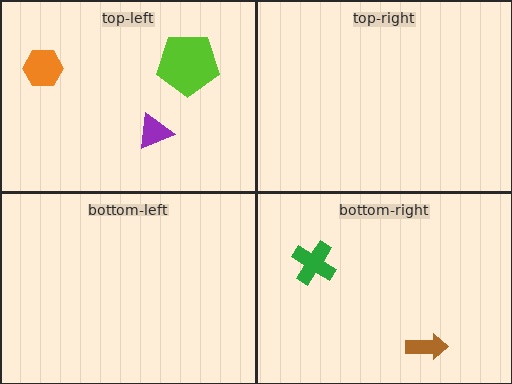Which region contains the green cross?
The bottom-right region.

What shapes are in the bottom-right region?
The brown arrow, the green cross.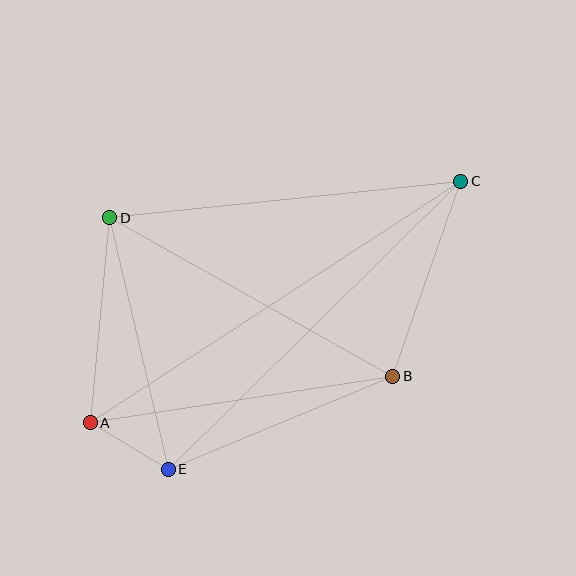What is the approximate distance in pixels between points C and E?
The distance between C and E is approximately 411 pixels.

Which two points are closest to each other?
Points A and E are closest to each other.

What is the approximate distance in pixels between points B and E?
The distance between B and E is approximately 243 pixels.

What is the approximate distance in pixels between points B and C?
The distance between B and C is approximately 207 pixels.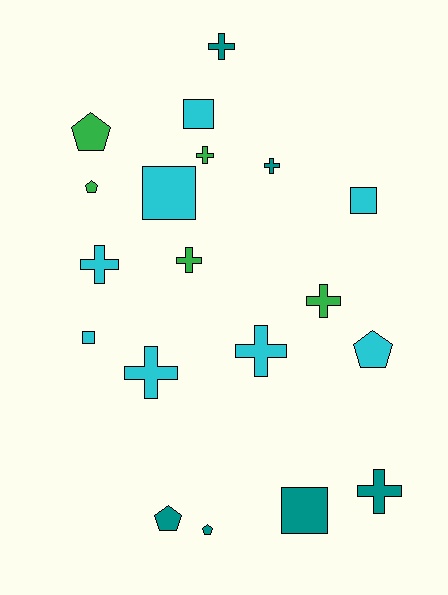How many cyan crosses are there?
There are 3 cyan crosses.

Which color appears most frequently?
Cyan, with 8 objects.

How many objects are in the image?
There are 19 objects.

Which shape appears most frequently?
Cross, with 9 objects.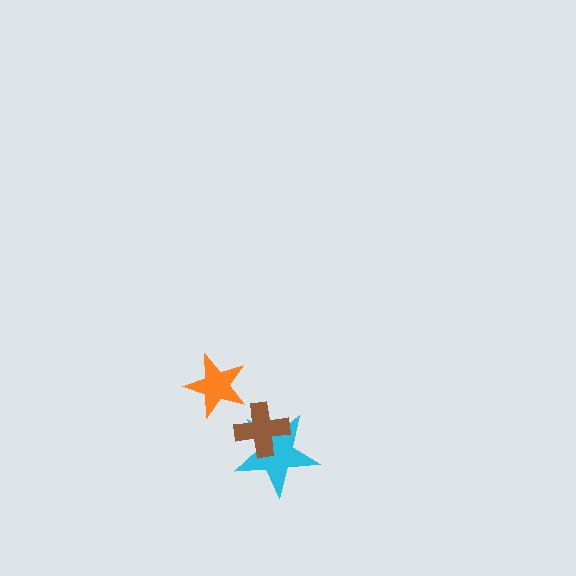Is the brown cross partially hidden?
No, no other shape covers it.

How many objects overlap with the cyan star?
1 object overlaps with the cyan star.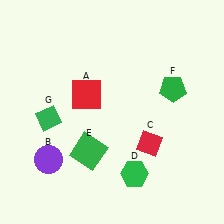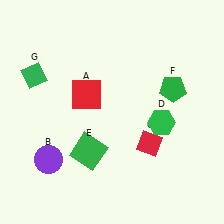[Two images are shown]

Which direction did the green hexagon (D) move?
The green hexagon (D) moved up.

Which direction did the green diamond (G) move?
The green diamond (G) moved up.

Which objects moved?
The objects that moved are: the green hexagon (D), the green diamond (G).